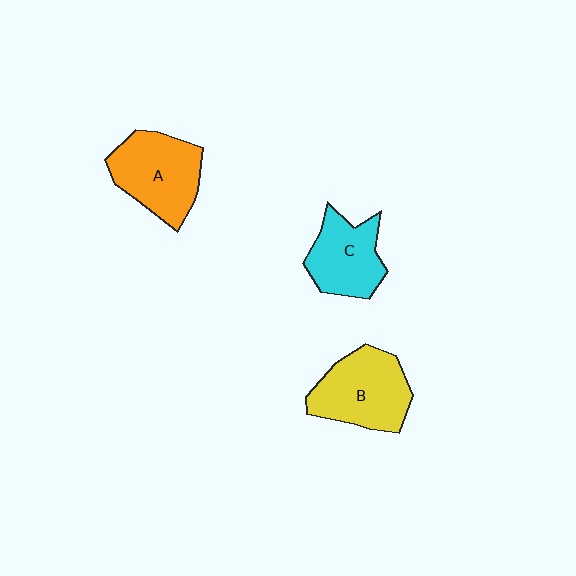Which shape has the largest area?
Shape B (yellow).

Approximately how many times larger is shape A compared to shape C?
Approximately 1.2 times.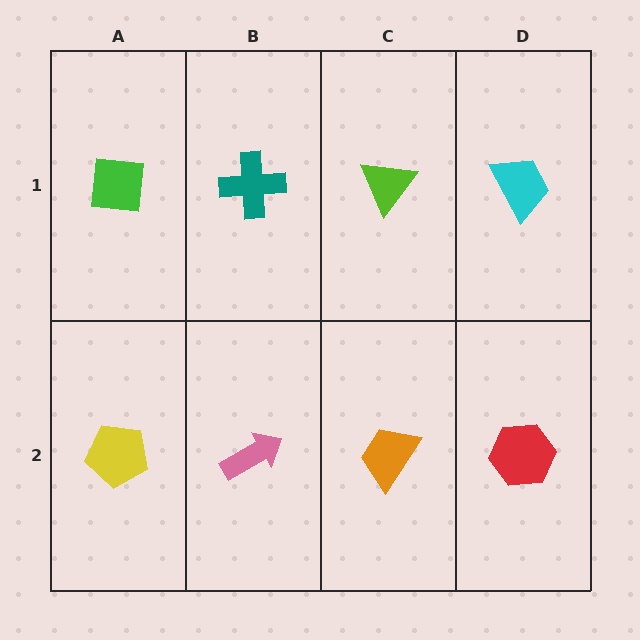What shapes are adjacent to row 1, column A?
A yellow pentagon (row 2, column A), a teal cross (row 1, column B).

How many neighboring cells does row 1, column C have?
3.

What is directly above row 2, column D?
A cyan trapezoid.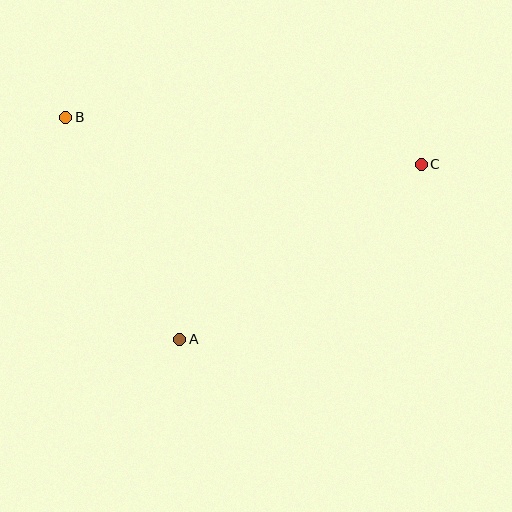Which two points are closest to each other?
Points A and B are closest to each other.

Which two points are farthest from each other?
Points B and C are farthest from each other.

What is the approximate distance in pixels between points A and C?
The distance between A and C is approximately 298 pixels.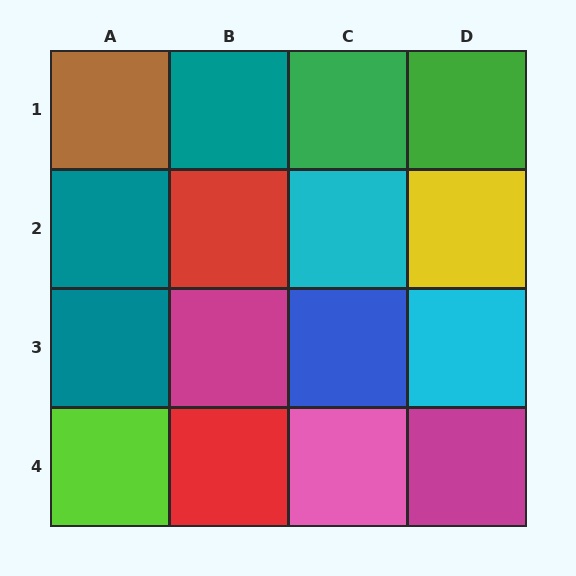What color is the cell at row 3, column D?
Cyan.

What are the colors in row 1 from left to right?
Brown, teal, green, green.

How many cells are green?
2 cells are green.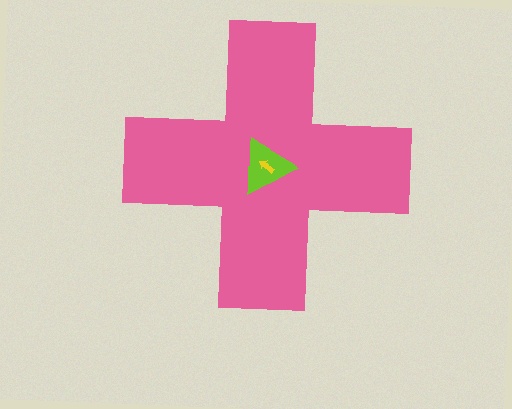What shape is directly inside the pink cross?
The lime triangle.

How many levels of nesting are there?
3.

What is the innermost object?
The yellow arrow.